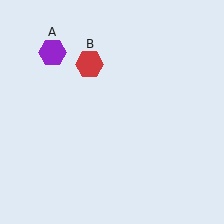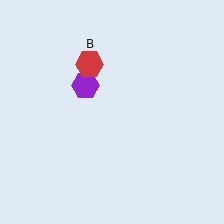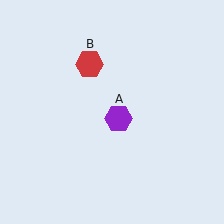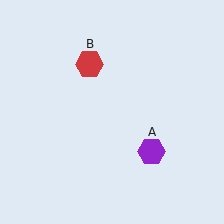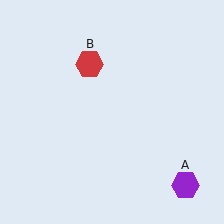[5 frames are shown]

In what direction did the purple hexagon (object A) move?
The purple hexagon (object A) moved down and to the right.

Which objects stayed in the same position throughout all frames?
Red hexagon (object B) remained stationary.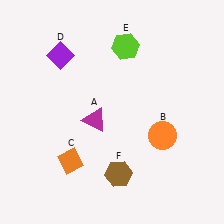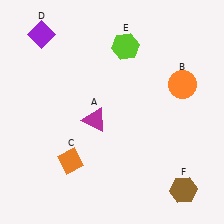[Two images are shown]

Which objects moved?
The objects that moved are: the orange circle (B), the purple diamond (D), the brown hexagon (F).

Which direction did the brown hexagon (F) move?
The brown hexagon (F) moved right.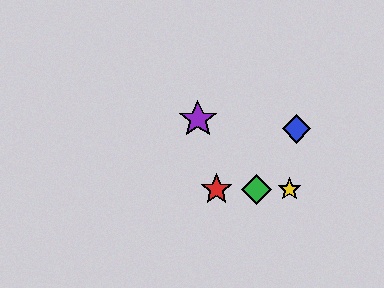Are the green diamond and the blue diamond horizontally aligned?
No, the green diamond is at y≈190 and the blue diamond is at y≈129.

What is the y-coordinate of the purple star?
The purple star is at y≈119.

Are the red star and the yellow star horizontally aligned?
Yes, both are at y≈190.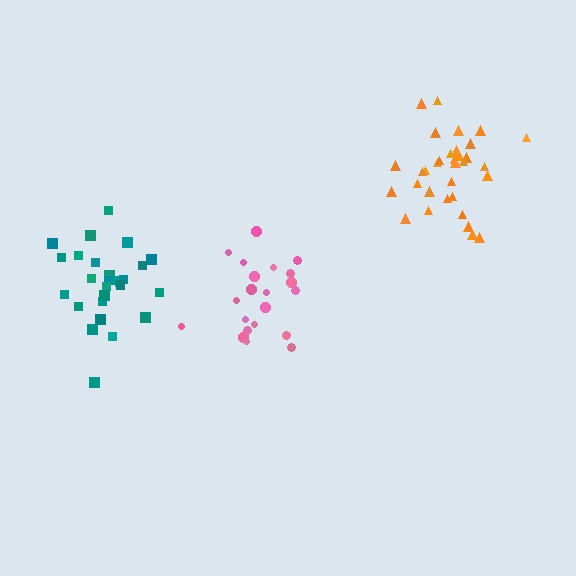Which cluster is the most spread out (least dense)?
Pink.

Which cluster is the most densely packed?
Orange.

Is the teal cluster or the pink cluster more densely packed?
Teal.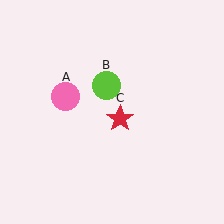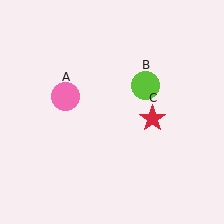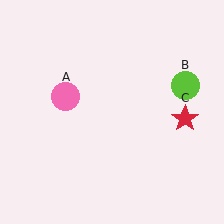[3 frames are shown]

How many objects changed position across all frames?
2 objects changed position: lime circle (object B), red star (object C).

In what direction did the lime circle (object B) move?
The lime circle (object B) moved right.